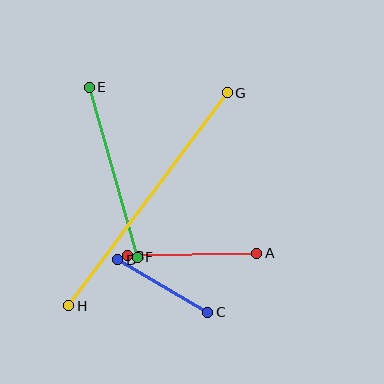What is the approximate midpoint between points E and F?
The midpoint is at approximately (113, 172) pixels.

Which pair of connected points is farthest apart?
Points G and H are farthest apart.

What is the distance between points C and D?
The distance is approximately 104 pixels.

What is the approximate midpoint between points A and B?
The midpoint is at approximately (192, 255) pixels.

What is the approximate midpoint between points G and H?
The midpoint is at approximately (148, 199) pixels.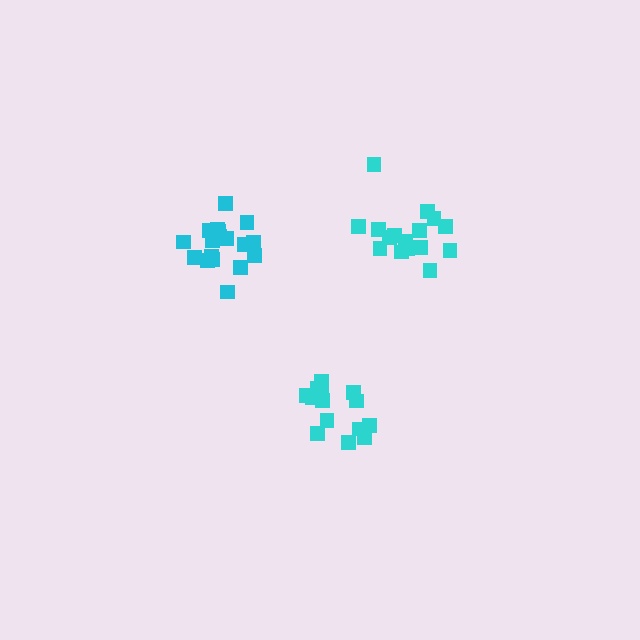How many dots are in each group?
Group 1: 18 dots, Group 2: 14 dots, Group 3: 16 dots (48 total).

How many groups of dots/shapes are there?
There are 3 groups.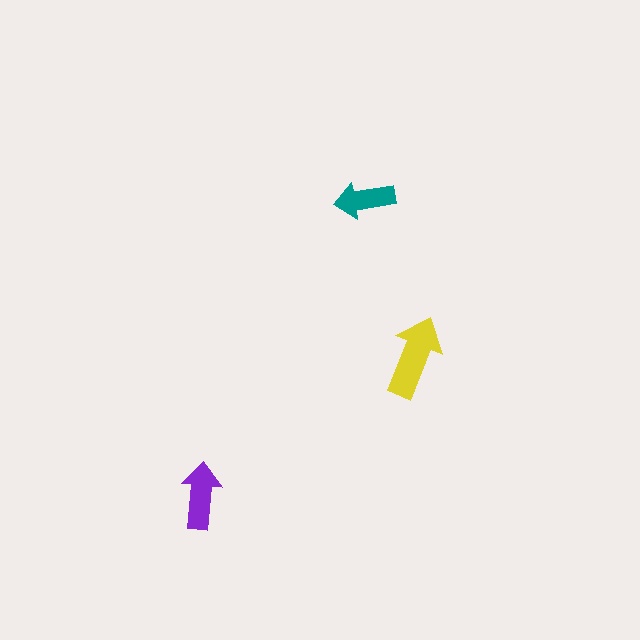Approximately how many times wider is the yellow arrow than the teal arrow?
About 1.5 times wider.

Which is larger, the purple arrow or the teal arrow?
The purple one.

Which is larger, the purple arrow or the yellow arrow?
The yellow one.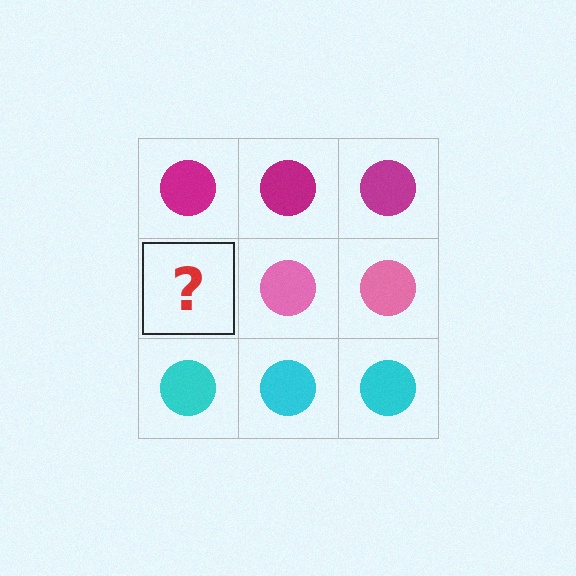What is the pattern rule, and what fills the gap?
The rule is that each row has a consistent color. The gap should be filled with a pink circle.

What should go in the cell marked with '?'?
The missing cell should contain a pink circle.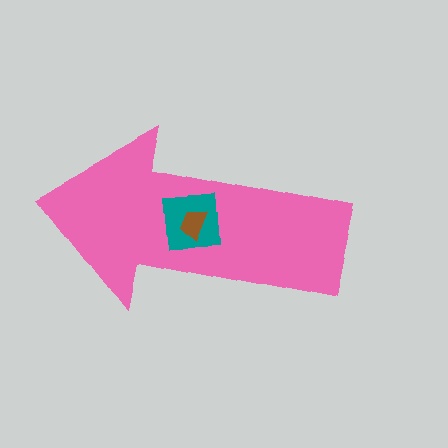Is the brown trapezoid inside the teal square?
Yes.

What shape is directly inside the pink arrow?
The teal square.